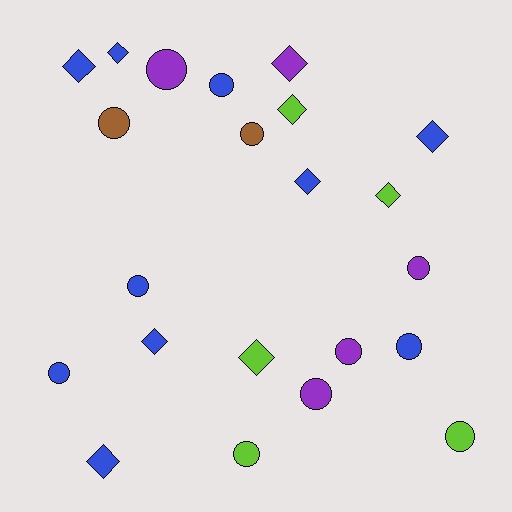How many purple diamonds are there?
There is 1 purple diamond.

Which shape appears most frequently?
Circle, with 12 objects.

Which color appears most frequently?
Blue, with 10 objects.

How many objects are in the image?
There are 22 objects.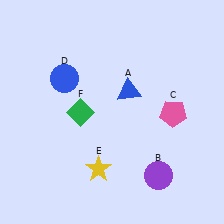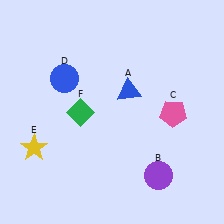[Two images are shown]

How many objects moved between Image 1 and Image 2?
1 object moved between the two images.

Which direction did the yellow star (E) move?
The yellow star (E) moved left.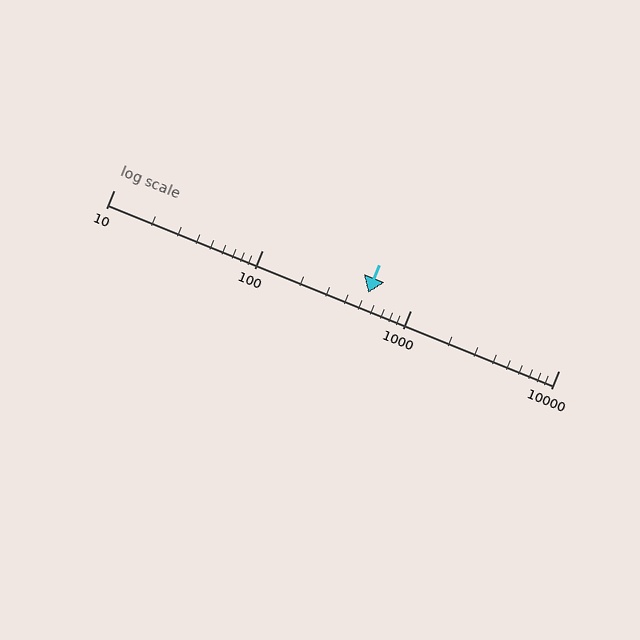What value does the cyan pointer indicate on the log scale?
The pointer indicates approximately 520.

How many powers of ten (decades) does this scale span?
The scale spans 3 decades, from 10 to 10000.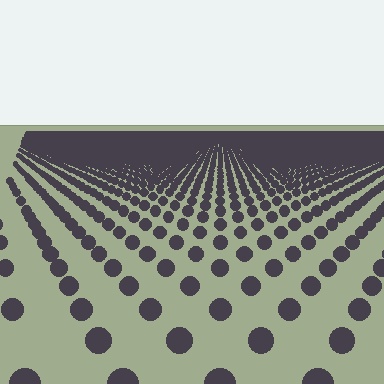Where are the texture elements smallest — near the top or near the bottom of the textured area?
Near the top.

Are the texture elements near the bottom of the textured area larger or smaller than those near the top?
Larger. Near the bottom, elements are closer to the viewer and appear at a bigger on-screen size.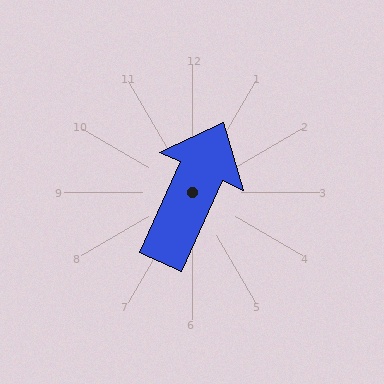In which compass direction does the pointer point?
Northeast.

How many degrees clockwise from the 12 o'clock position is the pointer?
Approximately 25 degrees.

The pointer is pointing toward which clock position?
Roughly 1 o'clock.